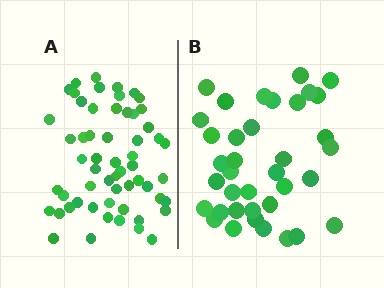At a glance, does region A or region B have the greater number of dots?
Region A (the left region) has more dots.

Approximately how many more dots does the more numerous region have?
Region A has approximately 20 more dots than region B.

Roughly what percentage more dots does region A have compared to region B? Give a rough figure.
About 55% more.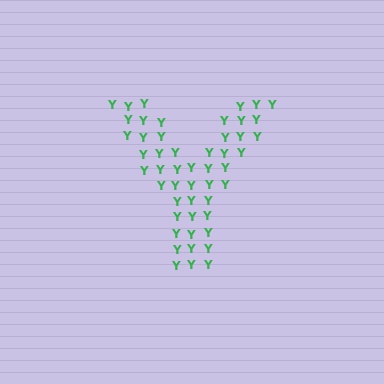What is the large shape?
The large shape is the letter Y.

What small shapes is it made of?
It is made of small letter Y's.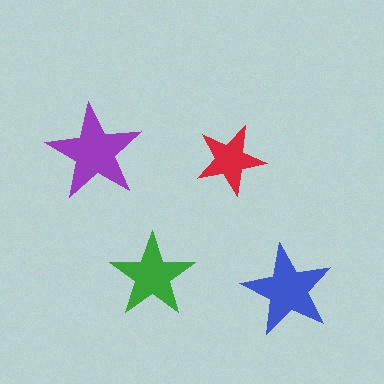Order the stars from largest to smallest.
the purple one, the blue one, the green one, the red one.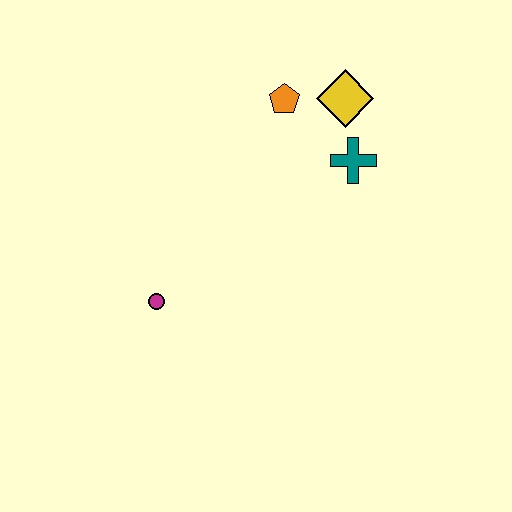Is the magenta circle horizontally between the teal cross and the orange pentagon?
No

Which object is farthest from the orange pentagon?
The magenta circle is farthest from the orange pentagon.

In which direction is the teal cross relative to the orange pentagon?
The teal cross is to the right of the orange pentagon.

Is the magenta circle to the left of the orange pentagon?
Yes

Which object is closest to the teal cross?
The yellow diamond is closest to the teal cross.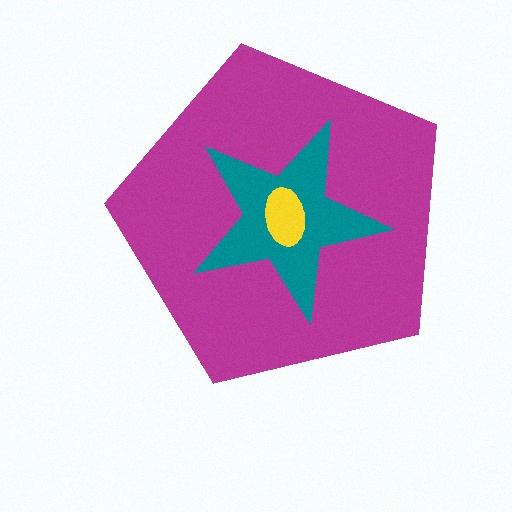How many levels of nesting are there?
3.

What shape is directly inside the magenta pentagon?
The teal star.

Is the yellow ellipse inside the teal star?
Yes.